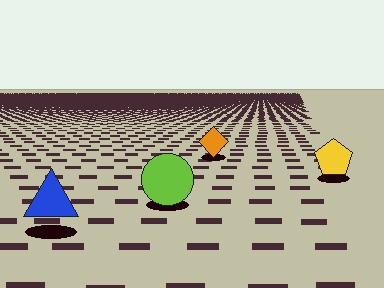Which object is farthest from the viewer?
The orange diamond is farthest from the viewer. It appears smaller and the ground texture around it is denser.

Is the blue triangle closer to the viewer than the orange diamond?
Yes. The blue triangle is closer — you can tell from the texture gradient: the ground texture is coarser near it.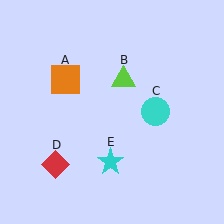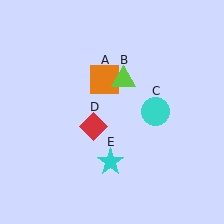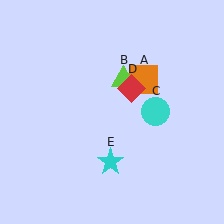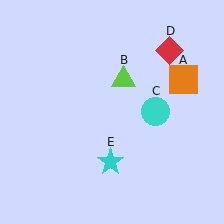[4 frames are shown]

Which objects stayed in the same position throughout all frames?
Lime triangle (object B) and cyan circle (object C) and cyan star (object E) remained stationary.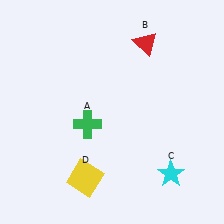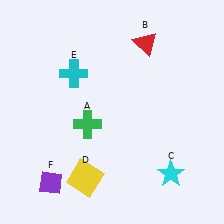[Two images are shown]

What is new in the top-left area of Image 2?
A cyan cross (E) was added in the top-left area of Image 2.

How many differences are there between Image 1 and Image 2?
There are 2 differences between the two images.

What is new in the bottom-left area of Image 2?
A purple diamond (F) was added in the bottom-left area of Image 2.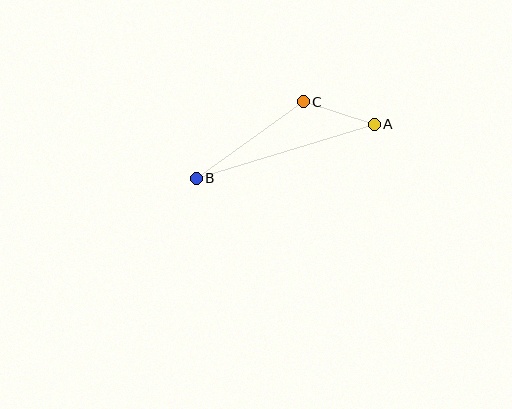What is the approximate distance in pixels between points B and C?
The distance between B and C is approximately 132 pixels.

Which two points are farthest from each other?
Points A and B are farthest from each other.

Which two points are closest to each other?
Points A and C are closest to each other.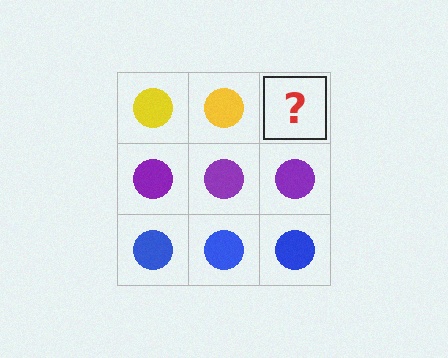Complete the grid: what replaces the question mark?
The question mark should be replaced with a yellow circle.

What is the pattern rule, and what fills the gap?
The rule is that each row has a consistent color. The gap should be filled with a yellow circle.